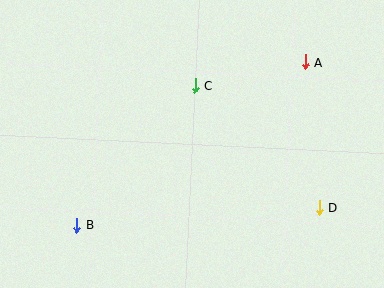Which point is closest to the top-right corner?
Point A is closest to the top-right corner.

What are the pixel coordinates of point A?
Point A is at (305, 62).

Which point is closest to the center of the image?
Point C at (195, 86) is closest to the center.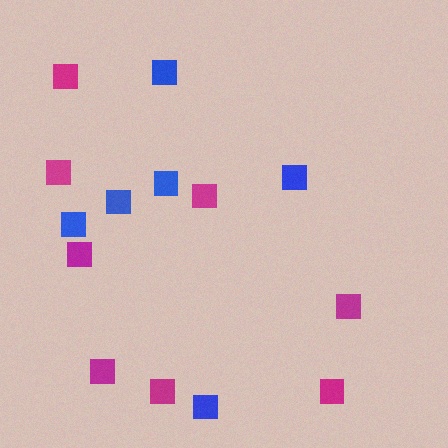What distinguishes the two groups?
There are 2 groups: one group of blue squares (6) and one group of magenta squares (8).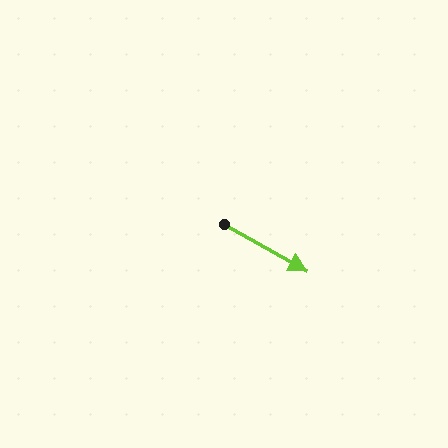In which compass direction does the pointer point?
Southeast.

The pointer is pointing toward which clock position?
Roughly 4 o'clock.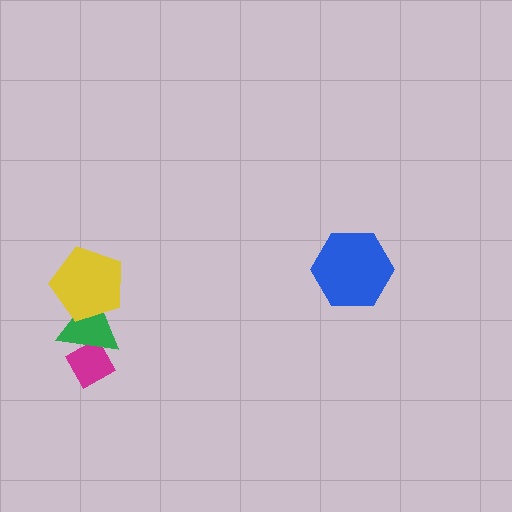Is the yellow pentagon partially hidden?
No, no other shape covers it.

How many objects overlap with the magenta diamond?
1 object overlaps with the magenta diamond.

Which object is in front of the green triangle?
The yellow pentagon is in front of the green triangle.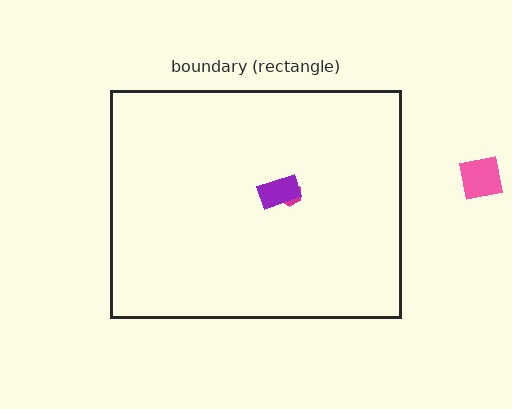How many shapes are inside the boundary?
2 inside, 1 outside.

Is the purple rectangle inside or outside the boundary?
Inside.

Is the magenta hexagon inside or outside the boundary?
Inside.